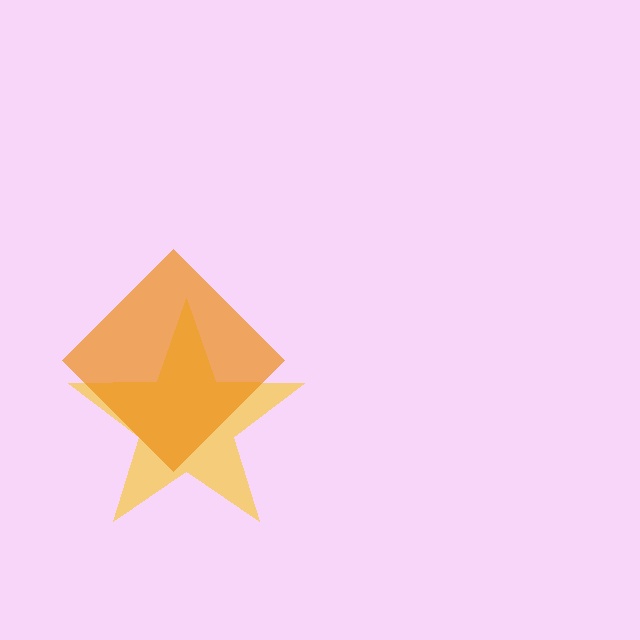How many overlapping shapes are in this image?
There are 2 overlapping shapes in the image.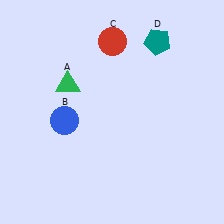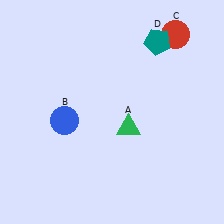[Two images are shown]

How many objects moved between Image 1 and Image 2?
2 objects moved between the two images.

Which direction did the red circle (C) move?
The red circle (C) moved right.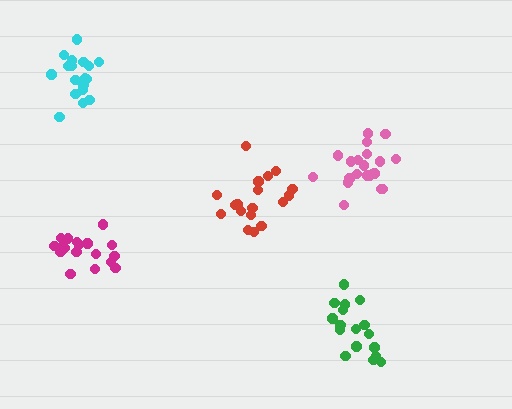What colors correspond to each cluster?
The clusters are colored: cyan, red, green, magenta, pink.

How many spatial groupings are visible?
There are 5 spatial groupings.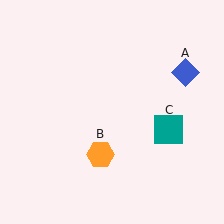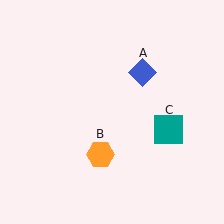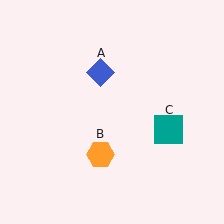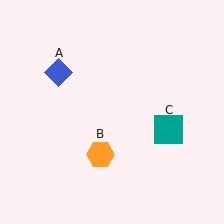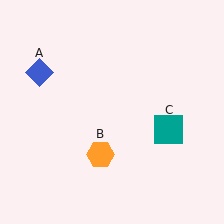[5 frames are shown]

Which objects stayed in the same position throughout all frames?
Orange hexagon (object B) and teal square (object C) remained stationary.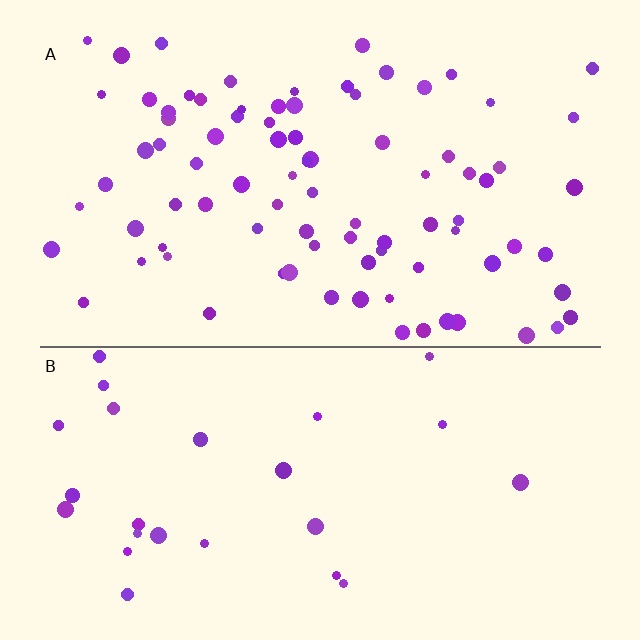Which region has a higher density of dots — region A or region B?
A (the top).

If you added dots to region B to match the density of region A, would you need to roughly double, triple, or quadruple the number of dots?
Approximately triple.